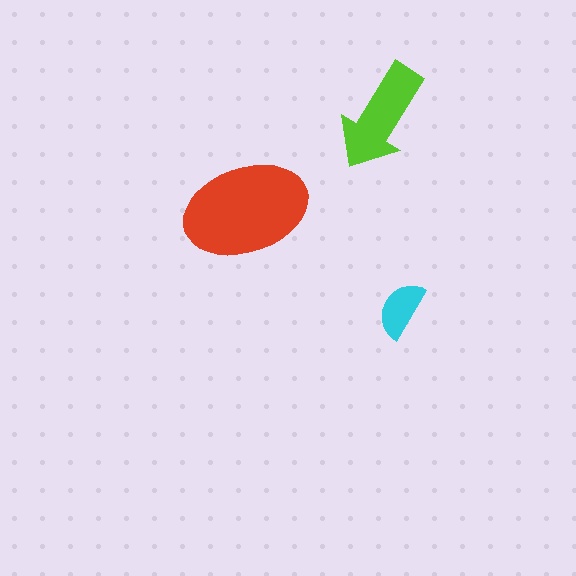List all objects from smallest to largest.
The cyan semicircle, the lime arrow, the red ellipse.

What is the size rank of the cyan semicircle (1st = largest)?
3rd.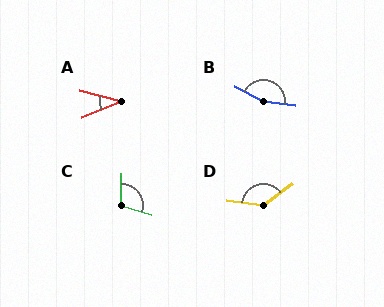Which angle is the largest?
B, at approximately 159 degrees.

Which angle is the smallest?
A, at approximately 37 degrees.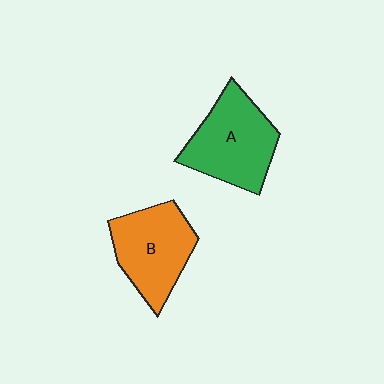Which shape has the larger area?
Shape A (green).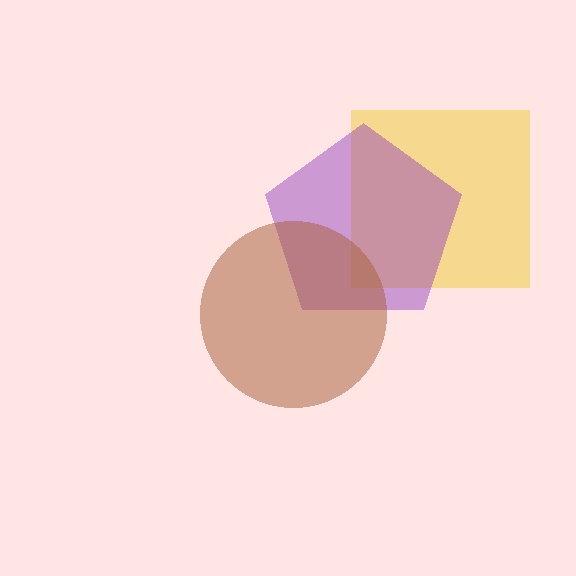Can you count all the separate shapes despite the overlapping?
Yes, there are 3 separate shapes.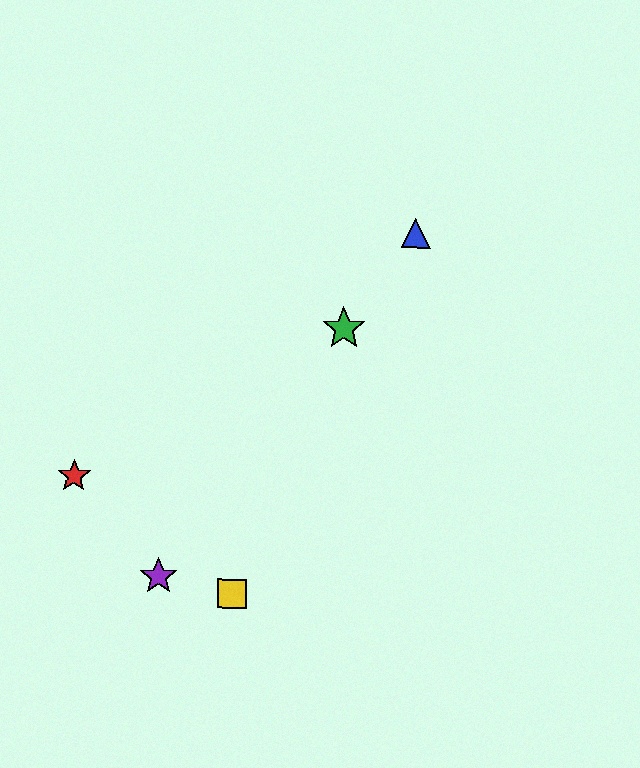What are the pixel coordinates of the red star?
The red star is at (74, 475).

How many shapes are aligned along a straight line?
3 shapes (the blue triangle, the green star, the purple star) are aligned along a straight line.